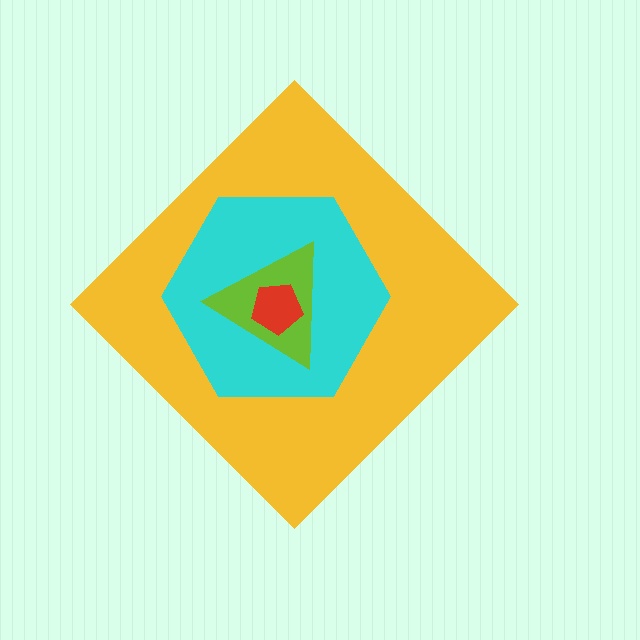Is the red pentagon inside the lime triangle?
Yes.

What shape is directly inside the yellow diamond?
The cyan hexagon.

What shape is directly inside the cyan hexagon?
The lime triangle.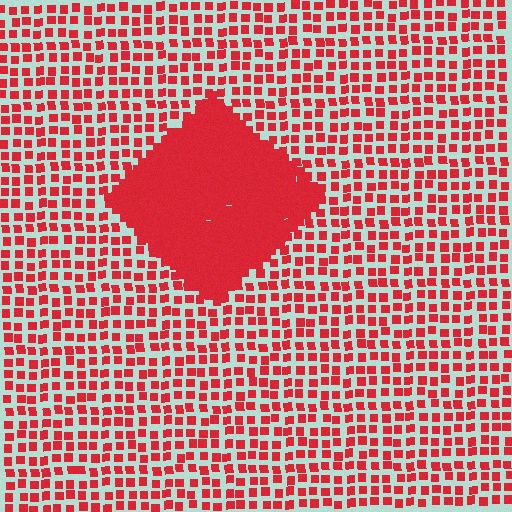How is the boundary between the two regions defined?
The boundary is defined by a change in element density (approximately 3.0x ratio). All elements are the same color, size, and shape.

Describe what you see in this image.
The image contains small red elements arranged at two different densities. A diamond-shaped region is visible where the elements are more densely packed than the surrounding area.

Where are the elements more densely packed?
The elements are more densely packed inside the diamond boundary.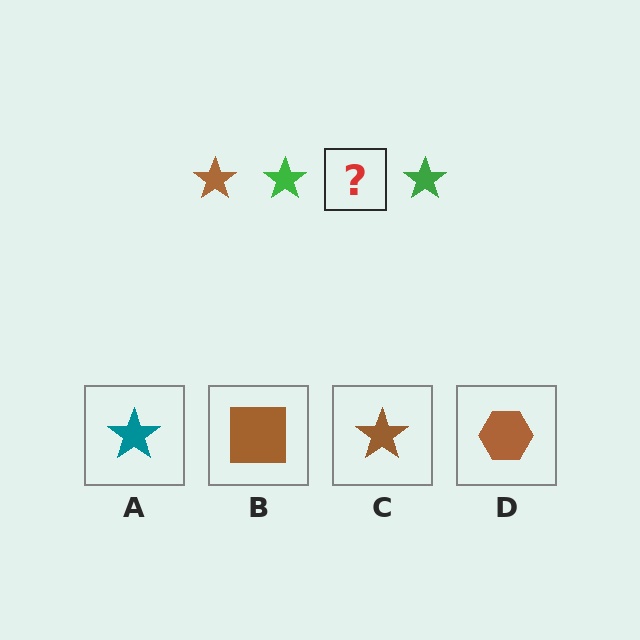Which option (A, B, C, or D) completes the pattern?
C.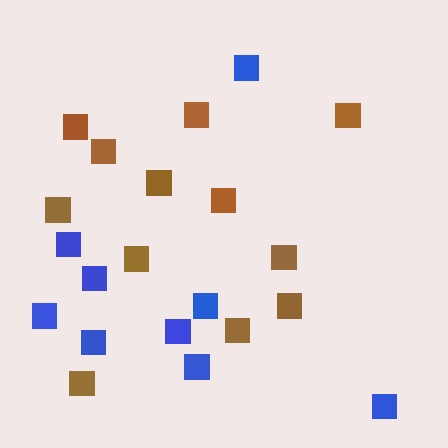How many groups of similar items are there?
There are 2 groups: one group of brown squares (12) and one group of blue squares (9).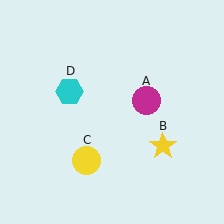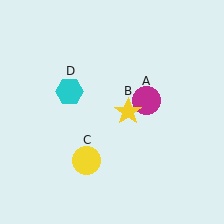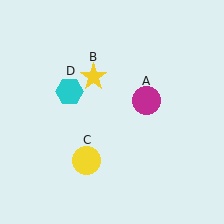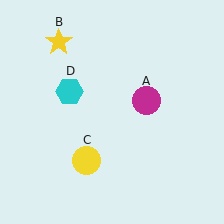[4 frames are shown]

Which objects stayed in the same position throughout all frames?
Magenta circle (object A) and yellow circle (object C) and cyan hexagon (object D) remained stationary.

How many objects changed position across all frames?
1 object changed position: yellow star (object B).